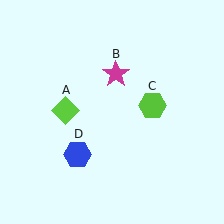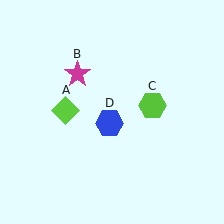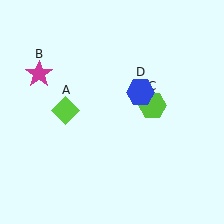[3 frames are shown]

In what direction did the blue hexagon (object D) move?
The blue hexagon (object D) moved up and to the right.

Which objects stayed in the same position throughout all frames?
Lime diamond (object A) and lime hexagon (object C) remained stationary.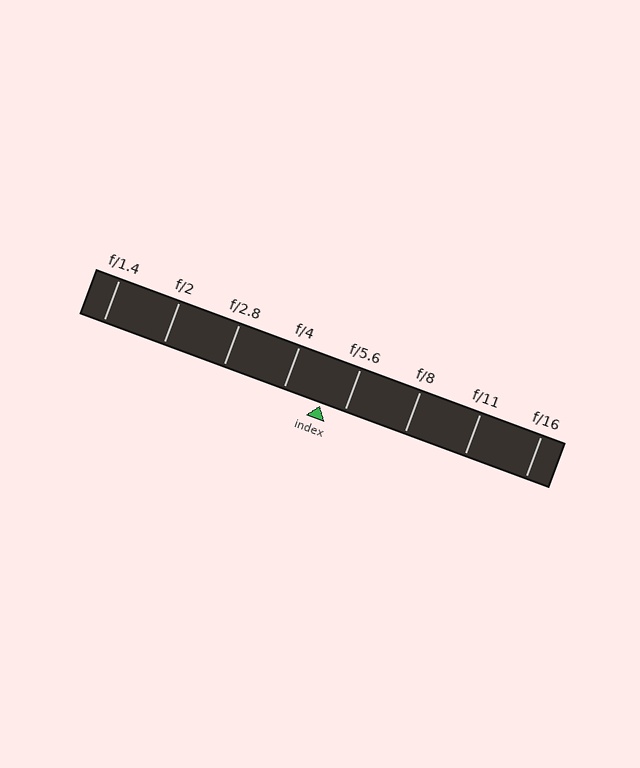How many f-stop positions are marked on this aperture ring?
There are 8 f-stop positions marked.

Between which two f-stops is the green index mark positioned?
The index mark is between f/4 and f/5.6.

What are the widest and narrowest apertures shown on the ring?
The widest aperture shown is f/1.4 and the narrowest is f/16.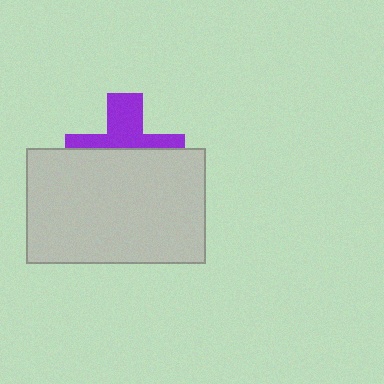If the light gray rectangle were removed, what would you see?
You would see the complete purple cross.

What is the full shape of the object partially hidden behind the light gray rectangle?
The partially hidden object is a purple cross.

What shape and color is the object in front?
The object in front is a light gray rectangle.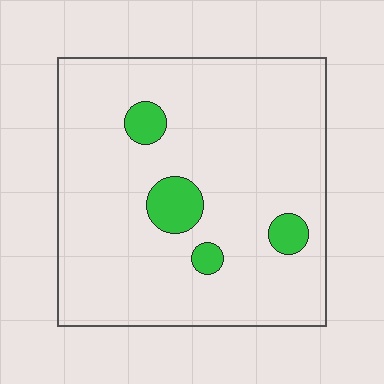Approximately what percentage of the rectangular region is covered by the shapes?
Approximately 10%.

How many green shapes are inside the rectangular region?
4.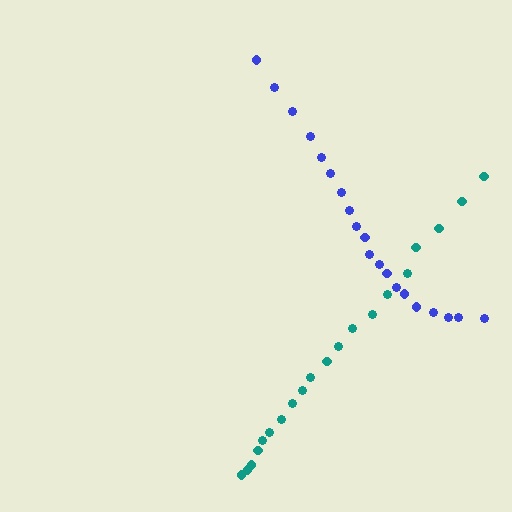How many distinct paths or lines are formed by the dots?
There are 2 distinct paths.